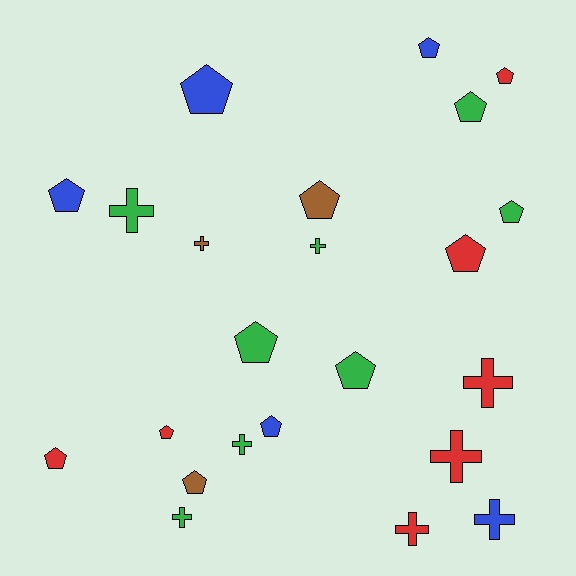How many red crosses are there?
There are 3 red crosses.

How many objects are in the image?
There are 23 objects.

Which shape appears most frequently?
Pentagon, with 14 objects.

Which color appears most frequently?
Green, with 8 objects.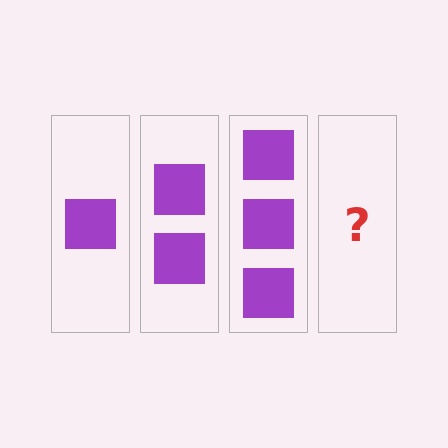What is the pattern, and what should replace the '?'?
The pattern is that each step adds one more square. The '?' should be 4 squares.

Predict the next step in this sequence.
The next step is 4 squares.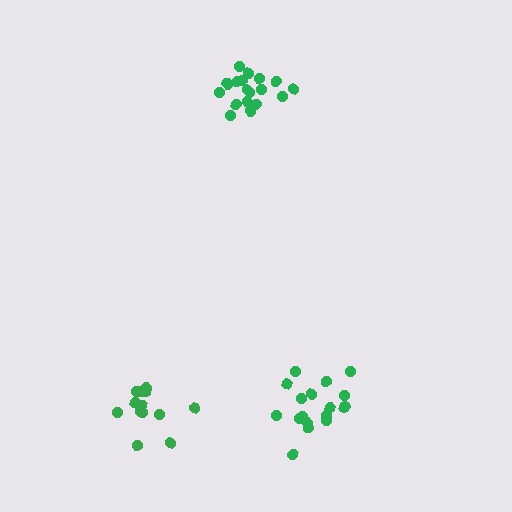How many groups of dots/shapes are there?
There are 3 groups.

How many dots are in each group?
Group 1: 19 dots, Group 2: 14 dots, Group 3: 17 dots (50 total).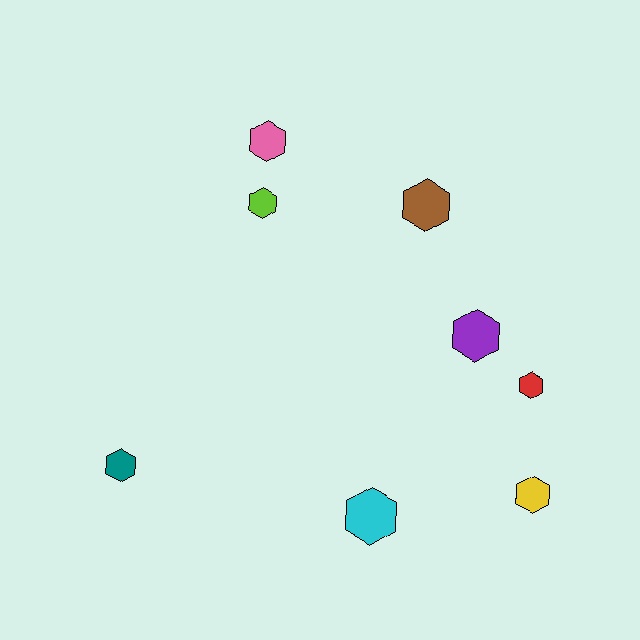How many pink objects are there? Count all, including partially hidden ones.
There is 1 pink object.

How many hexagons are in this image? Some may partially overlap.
There are 8 hexagons.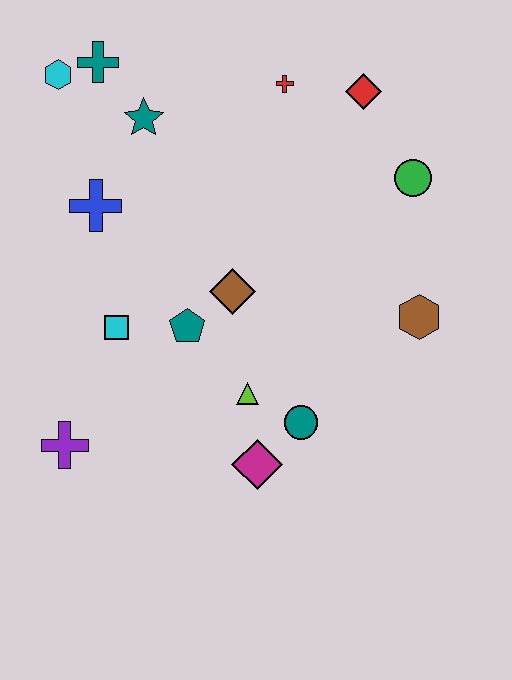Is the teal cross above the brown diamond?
Yes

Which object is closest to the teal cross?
The cyan hexagon is closest to the teal cross.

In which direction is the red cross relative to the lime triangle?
The red cross is above the lime triangle.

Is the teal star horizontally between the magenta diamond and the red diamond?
No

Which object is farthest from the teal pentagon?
The red diamond is farthest from the teal pentagon.